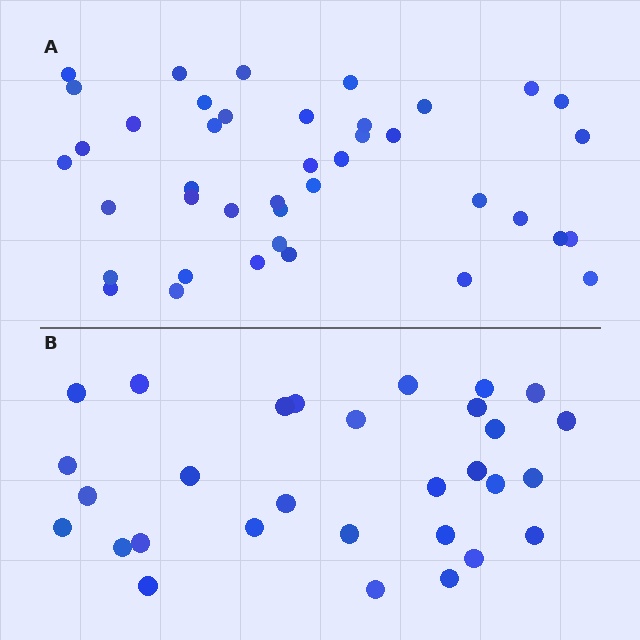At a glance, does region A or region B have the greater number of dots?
Region A (the top region) has more dots.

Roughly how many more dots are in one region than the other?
Region A has roughly 12 or so more dots than region B.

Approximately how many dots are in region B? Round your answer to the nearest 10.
About 30 dots.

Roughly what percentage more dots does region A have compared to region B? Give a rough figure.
About 35% more.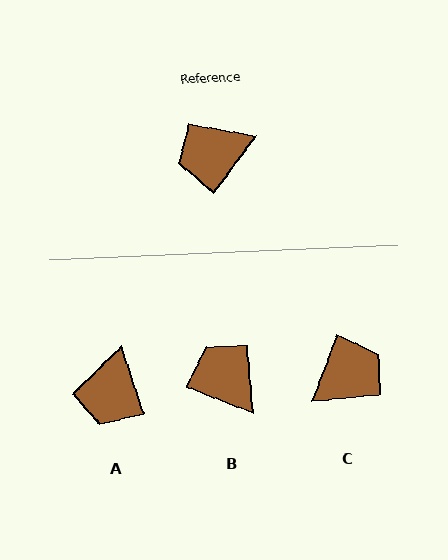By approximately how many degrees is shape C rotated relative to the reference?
Approximately 164 degrees clockwise.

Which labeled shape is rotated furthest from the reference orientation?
C, about 164 degrees away.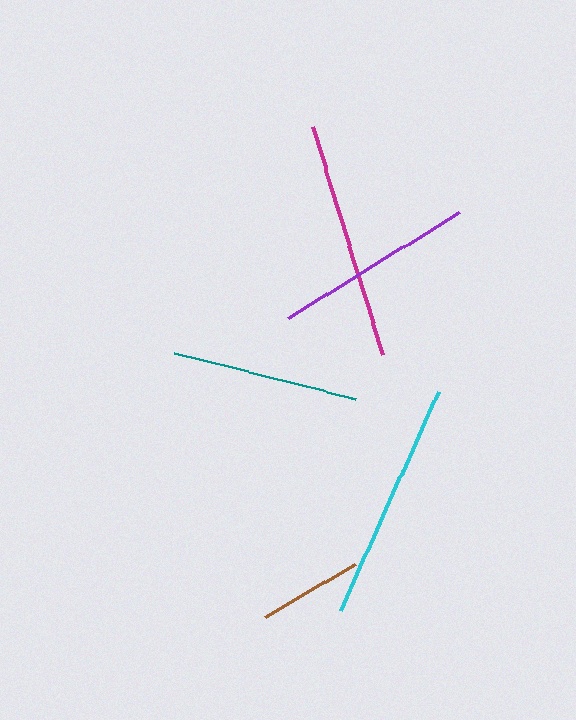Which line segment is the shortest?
The brown line is the shortest at approximately 105 pixels.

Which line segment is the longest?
The cyan line is the longest at approximately 240 pixels.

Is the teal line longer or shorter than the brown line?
The teal line is longer than the brown line.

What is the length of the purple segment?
The purple segment is approximately 201 pixels long.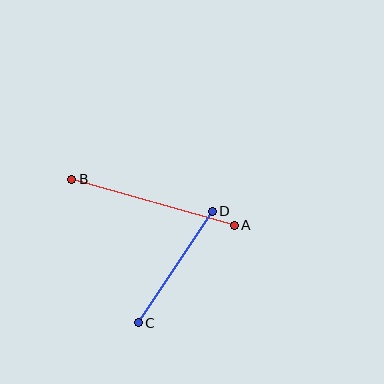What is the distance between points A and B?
The distance is approximately 169 pixels.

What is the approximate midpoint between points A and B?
The midpoint is at approximately (153, 202) pixels.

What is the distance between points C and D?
The distance is approximately 134 pixels.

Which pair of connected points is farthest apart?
Points A and B are farthest apart.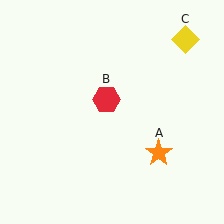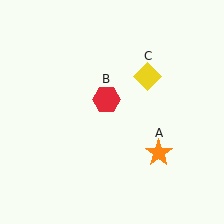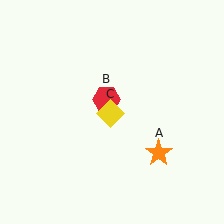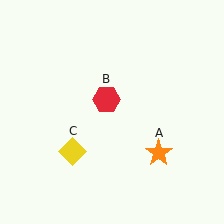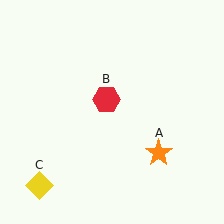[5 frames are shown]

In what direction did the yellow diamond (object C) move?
The yellow diamond (object C) moved down and to the left.